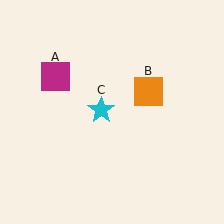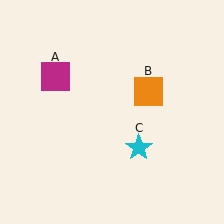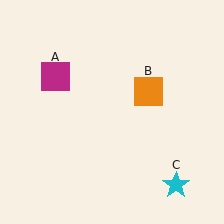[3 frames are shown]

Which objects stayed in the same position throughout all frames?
Magenta square (object A) and orange square (object B) remained stationary.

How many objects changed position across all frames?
1 object changed position: cyan star (object C).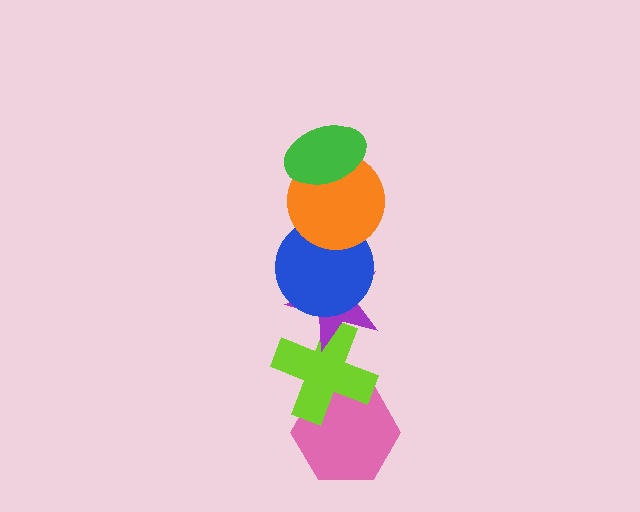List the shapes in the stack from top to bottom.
From top to bottom: the green ellipse, the orange circle, the blue circle, the purple star, the lime cross, the pink hexagon.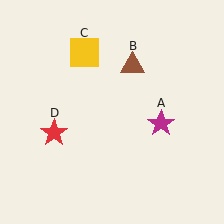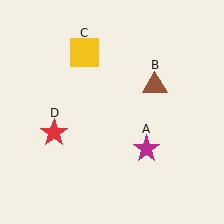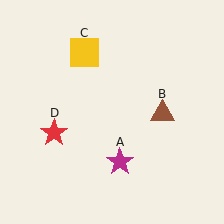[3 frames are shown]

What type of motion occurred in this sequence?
The magenta star (object A), brown triangle (object B) rotated clockwise around the center of the scene.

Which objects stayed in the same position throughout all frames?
Yellow square (object C) and red star (object D) remained stationary.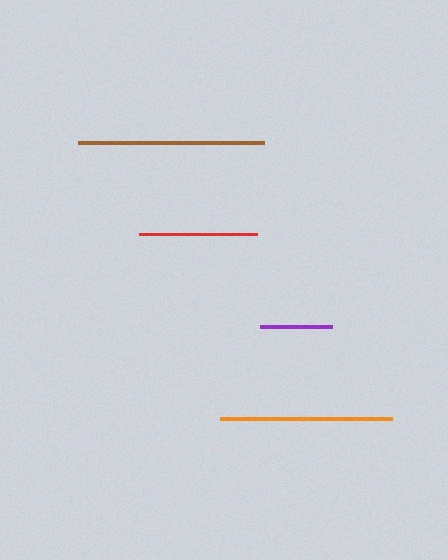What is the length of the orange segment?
The orange segment is approximately 172 pixels long.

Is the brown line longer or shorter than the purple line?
The brown line is longer than the purple line.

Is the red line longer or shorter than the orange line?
The orange line is longer than the red line.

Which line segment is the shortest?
The purple line is the shortest at approximately 73 pixels.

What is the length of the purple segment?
The purple segment is approximately 73 pixels long.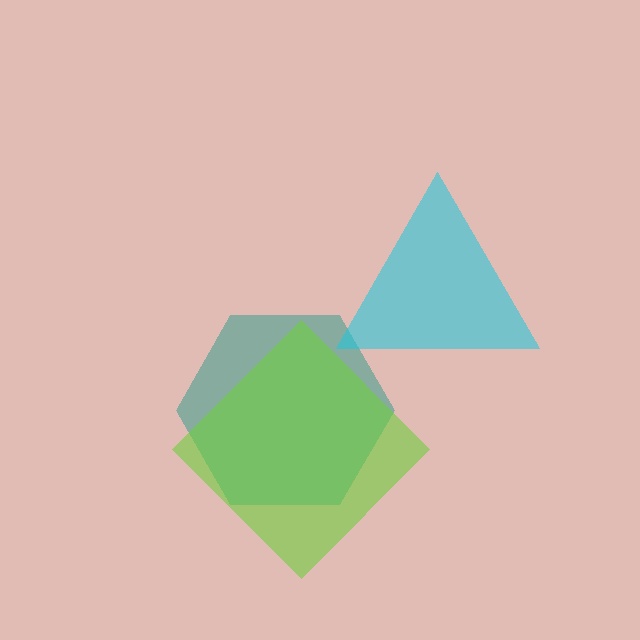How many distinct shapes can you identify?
There are 3 distinct shapes: a teal hexagon, a lime diamond, a cyan triangle.